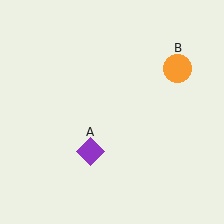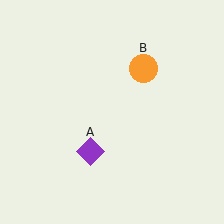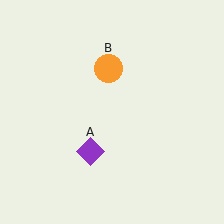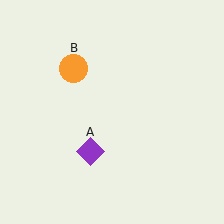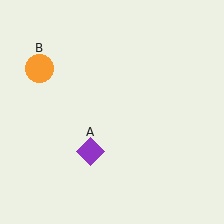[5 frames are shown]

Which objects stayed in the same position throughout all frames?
Purple diamond (object A) remained stationary.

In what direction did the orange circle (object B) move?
The orange circle (object B) moved left.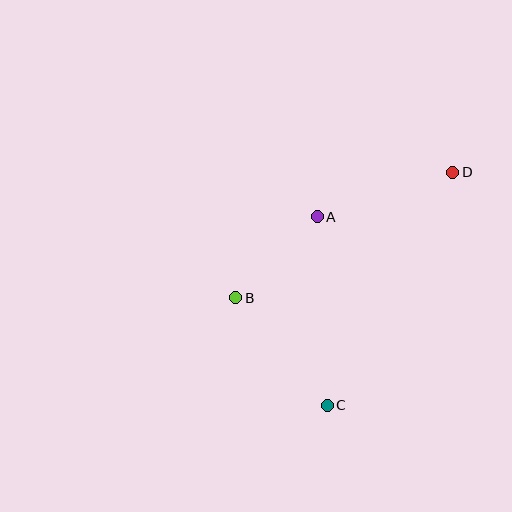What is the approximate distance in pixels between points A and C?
The distance between A and C is approximately 188 pixels.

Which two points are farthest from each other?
Points C and D are farthest from each other.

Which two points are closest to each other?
Points A and B are closest to each other.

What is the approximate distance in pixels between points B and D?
The distance between B and D is approximately 251 pixels.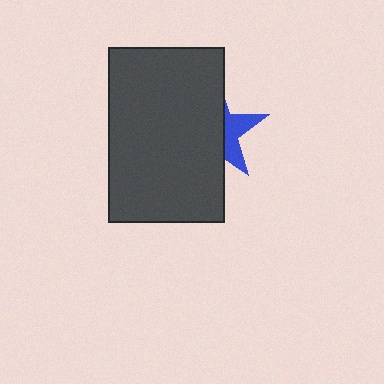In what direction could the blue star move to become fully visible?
The blue star could move right. That would shift it out from behind the dark gray rectangle entirely.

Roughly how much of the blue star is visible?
A small part of it is visible (roughly 33%).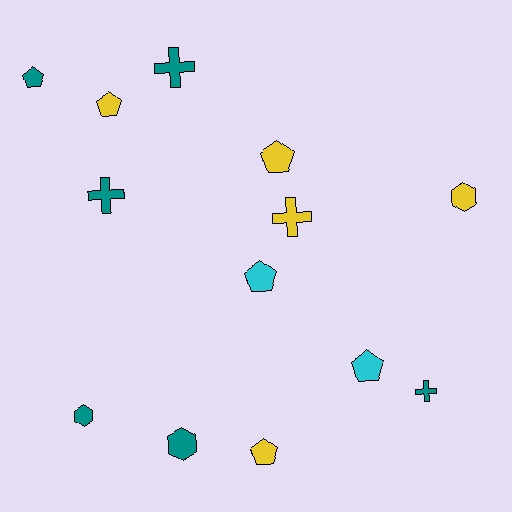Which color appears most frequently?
Teal, with 6 objects.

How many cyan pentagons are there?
There are 2 cyan pentagons.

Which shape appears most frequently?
Pentagon, with 6 objects.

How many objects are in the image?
There are 13 objects.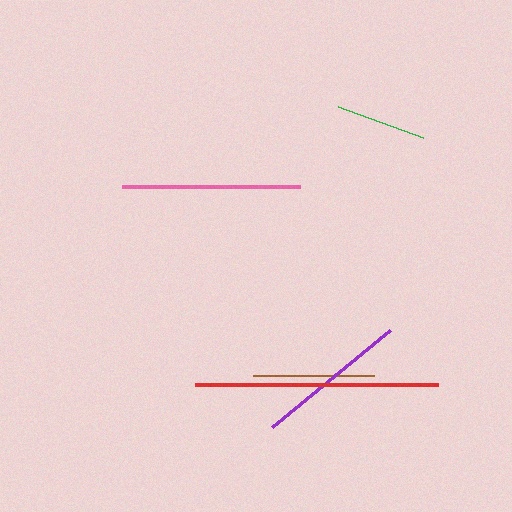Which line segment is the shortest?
The green line is the shortest at approximately 90 pixels.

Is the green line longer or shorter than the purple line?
The purple line is longer than the green line.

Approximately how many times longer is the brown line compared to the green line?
The brown line is approximately 1.3 times the length of the green line.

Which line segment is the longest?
The red line is the longest at approximately 243 pixels.